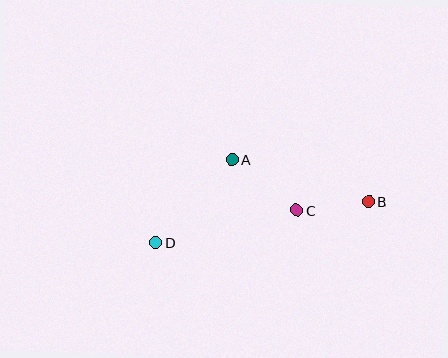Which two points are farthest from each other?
Points B and D are farthest from each other.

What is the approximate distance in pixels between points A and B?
The distance between A and B is approximately 143 pixels.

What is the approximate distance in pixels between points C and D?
The distance between C and D is approximately 144 pixels.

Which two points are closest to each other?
Points B and C are closest to each other.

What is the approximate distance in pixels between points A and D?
The distance between A and D is approximately 113 pixels.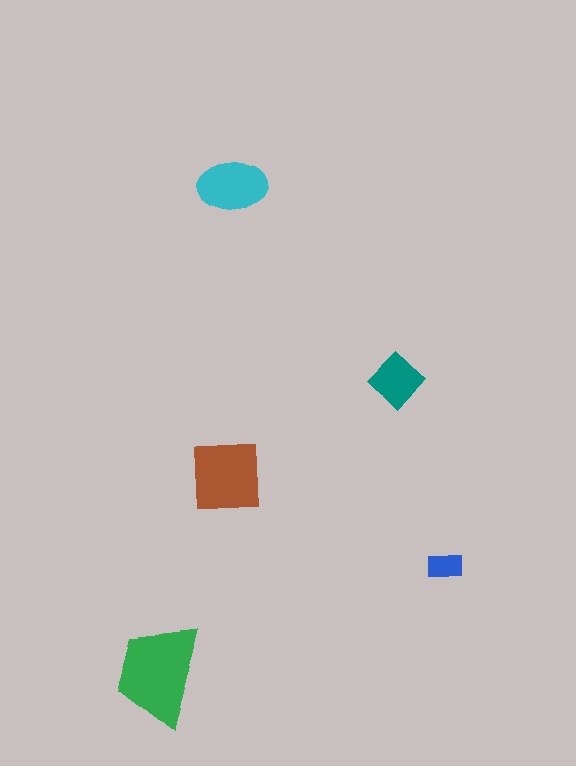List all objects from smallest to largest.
The blue rectangle, the teal diamond, the cyan ellipse, the brown square, the green trapezoid.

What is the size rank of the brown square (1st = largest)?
2nd.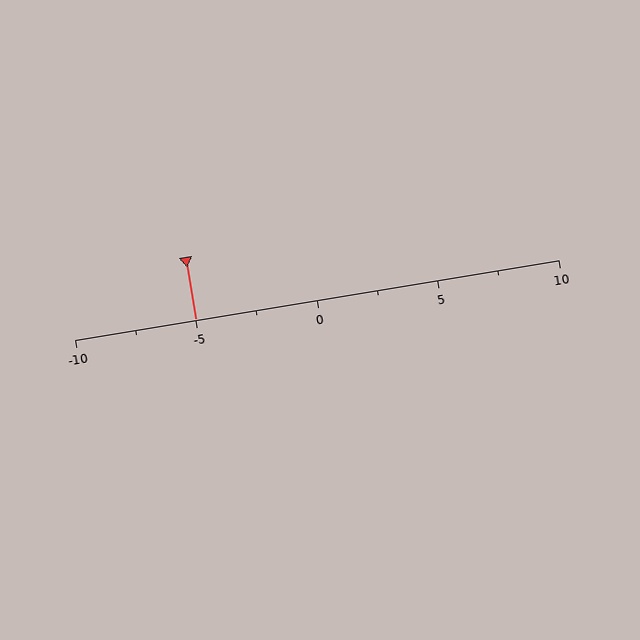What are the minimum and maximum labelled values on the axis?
The axis runs from -10 to 10.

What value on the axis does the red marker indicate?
The marker indicates approximately -5.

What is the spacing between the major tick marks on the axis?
The major ticks are spaced 5 apart.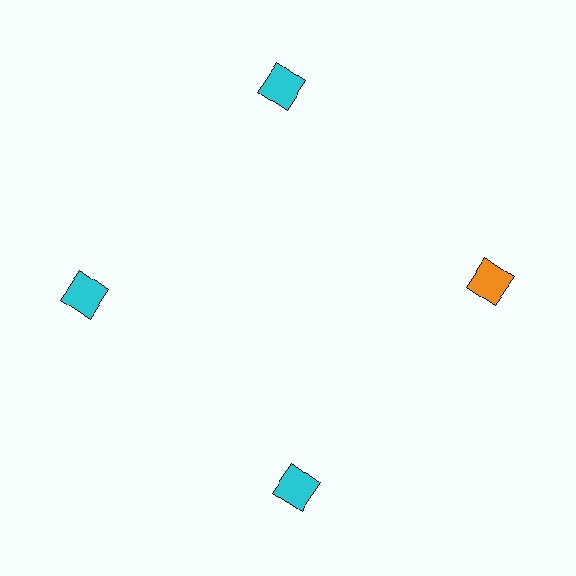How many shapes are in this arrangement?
There are 4 shapes arranged in a ring pattern.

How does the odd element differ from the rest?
It has a different color: orange instead of cyan.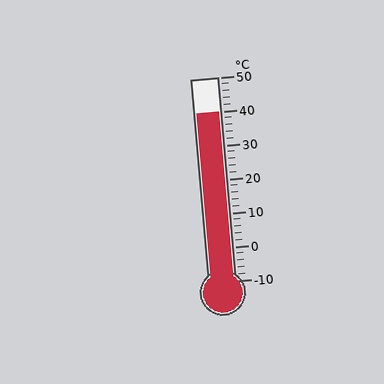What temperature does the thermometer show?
The thermometer shows approximately 40°C.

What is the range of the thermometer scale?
The thermometer scale ranges from -10°C to 50°C.